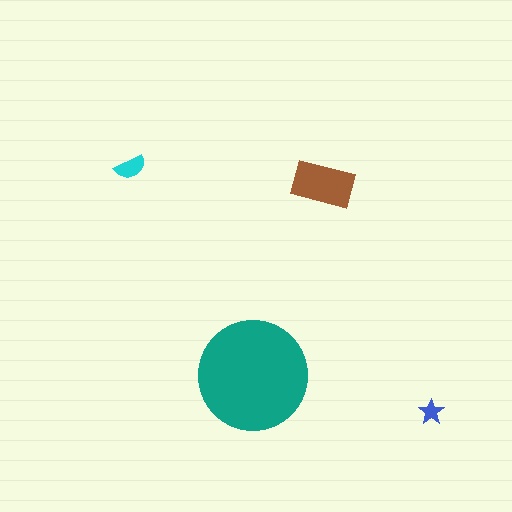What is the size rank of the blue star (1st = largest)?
4th.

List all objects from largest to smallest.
The teal circle, the brown rectangle, the cyan semicircle, the blue star.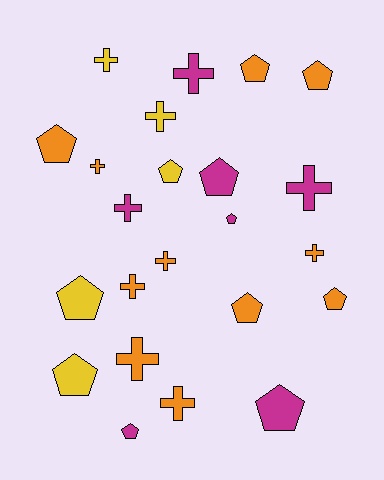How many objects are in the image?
There are 23 objects.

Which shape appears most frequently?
Pentagon, with 12 objects.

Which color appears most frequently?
Orange, with 11 objects.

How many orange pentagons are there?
There are 5 orange pentagons.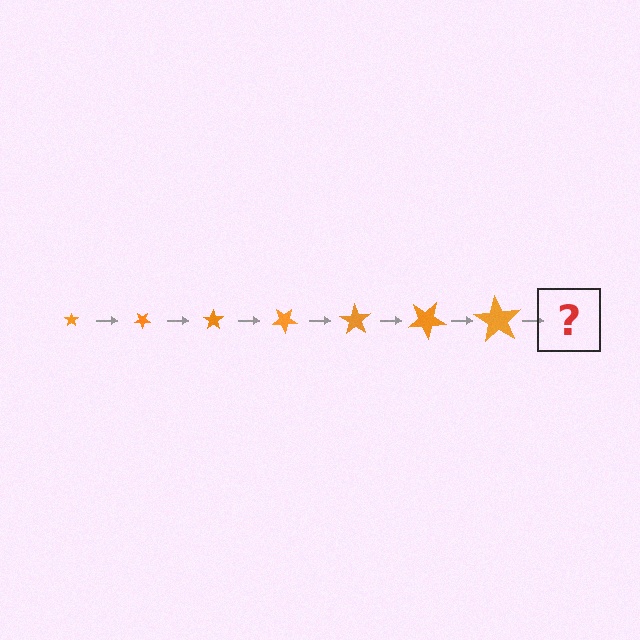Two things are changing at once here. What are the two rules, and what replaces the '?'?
The two rules are that the star grows larger each step and it rotates 35 degrees each step. The '?' should be a star, larger than the previous one and rotated 245 degrees from the start.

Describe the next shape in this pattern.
It should be a star, larger than the previous one and rotated 245 degrees from the start.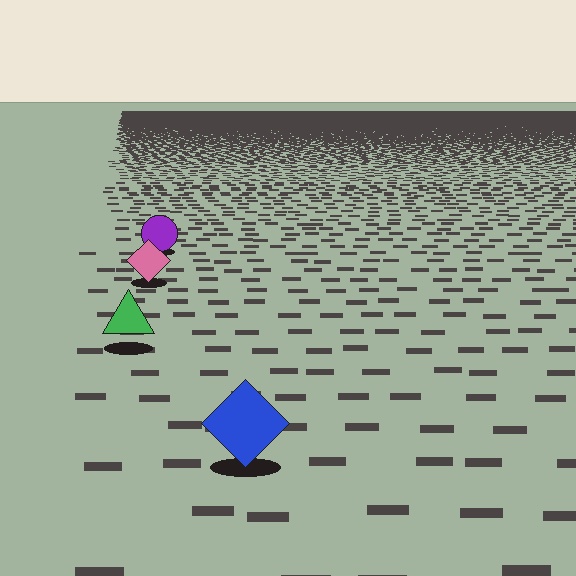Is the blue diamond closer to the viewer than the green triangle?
Yes. The blue diamond is closer — you can tell from the texture gradient: the ground texture is coarser near it.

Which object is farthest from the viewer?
The purple circle is farthest from the viewer. It appears smaller and the ground texture around it is denser.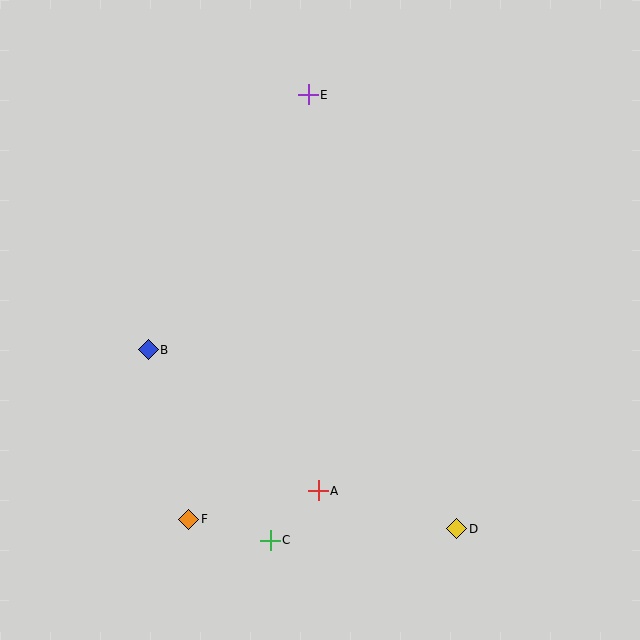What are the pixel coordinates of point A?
Point A is at (318, 491).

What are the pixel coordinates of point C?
Point C is at (270, 540).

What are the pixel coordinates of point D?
Point D is at (457, 529).